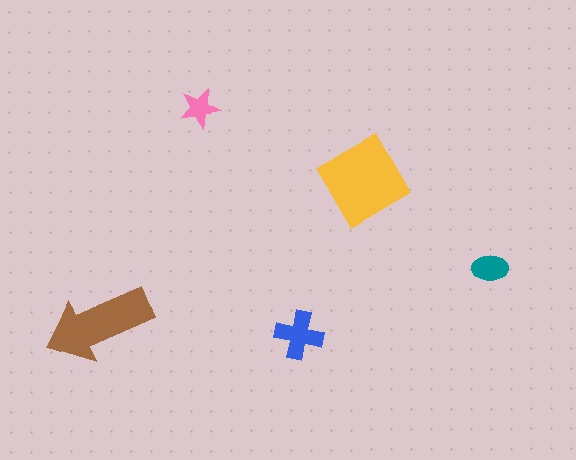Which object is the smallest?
The pink star.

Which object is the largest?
The yellow diamond.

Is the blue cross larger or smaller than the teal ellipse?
Larger.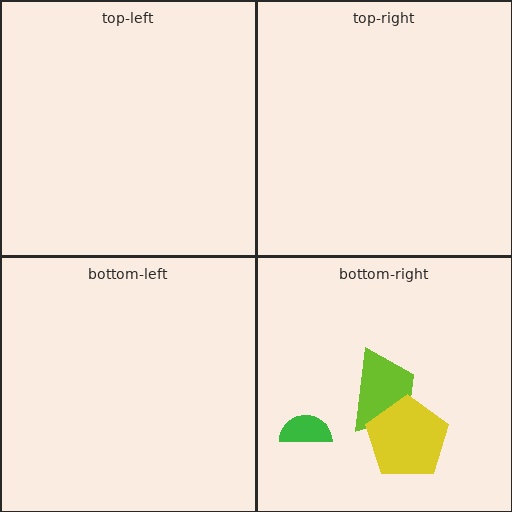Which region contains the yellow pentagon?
The bottom-right region.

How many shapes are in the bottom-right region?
3.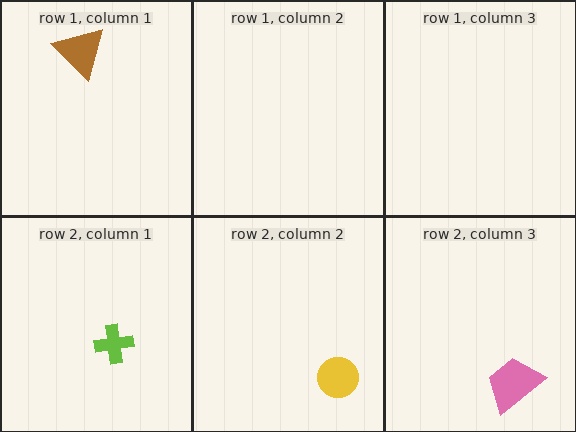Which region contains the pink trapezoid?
The row 2, column 3 region.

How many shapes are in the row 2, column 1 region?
1.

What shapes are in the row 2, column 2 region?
The yellow circle.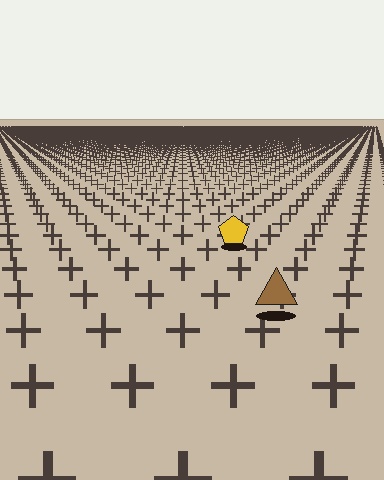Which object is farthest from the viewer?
The yellow pentagon is farthest from the viewer. It appears smaller and the ground texture around it is denser.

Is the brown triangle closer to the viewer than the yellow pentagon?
Yes. The brown triangle is closer — you can tell from the texture gradient: the ground texture is coarser near it.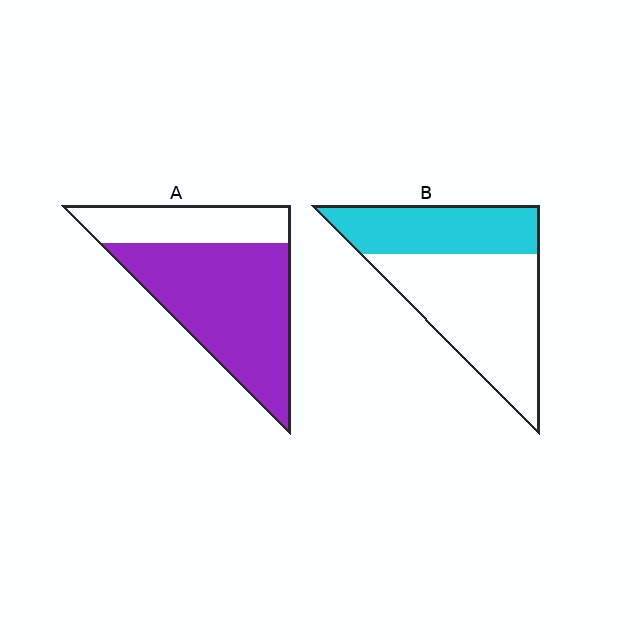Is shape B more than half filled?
No.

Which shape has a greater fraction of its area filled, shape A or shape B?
Shape A.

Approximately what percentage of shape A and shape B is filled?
A is approximately 70% and B is approximately 40%.